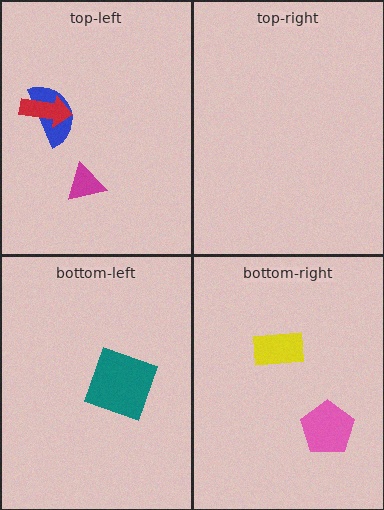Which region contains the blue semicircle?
The top-left region.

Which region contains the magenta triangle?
The top-left region.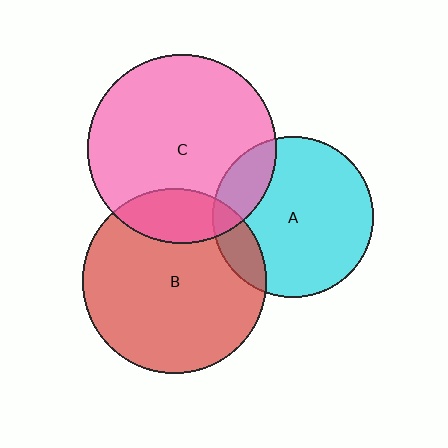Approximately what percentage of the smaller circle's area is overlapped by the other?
Approximately 20%.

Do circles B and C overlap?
Yes.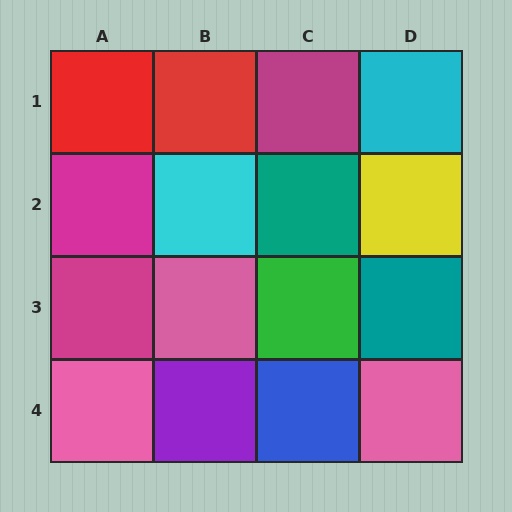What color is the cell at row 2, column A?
Magenta.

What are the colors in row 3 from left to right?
Magenta, pink, green, teal.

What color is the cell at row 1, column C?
Magenta.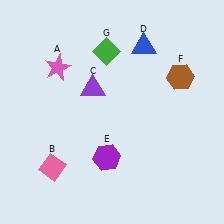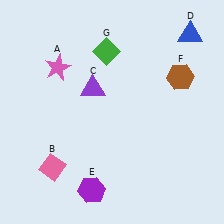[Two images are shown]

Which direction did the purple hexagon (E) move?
The purple hexagon (E) moved down.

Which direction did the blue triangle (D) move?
The blue triangle (D) moved right.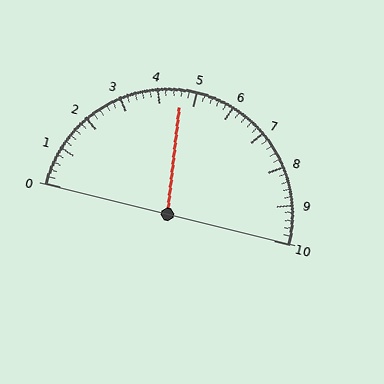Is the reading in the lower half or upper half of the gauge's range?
The reading is in the lower half of the range (0 to 10).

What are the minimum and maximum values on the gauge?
The gauge ranges from 0 to 10.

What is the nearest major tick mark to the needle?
The nearest major tick mark is 5.